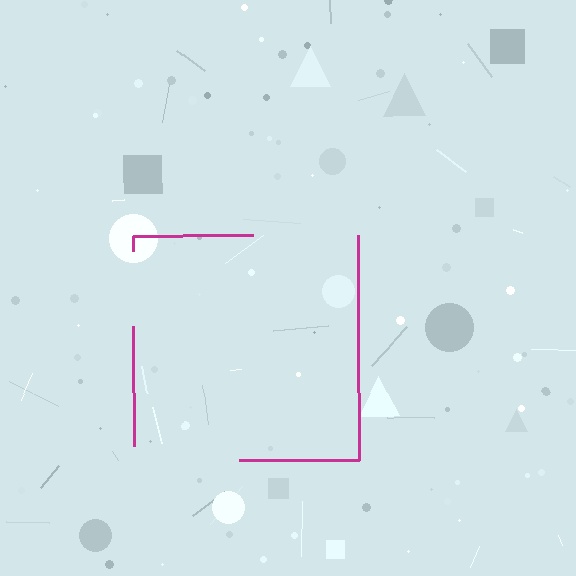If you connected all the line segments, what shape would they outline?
They would outline a square.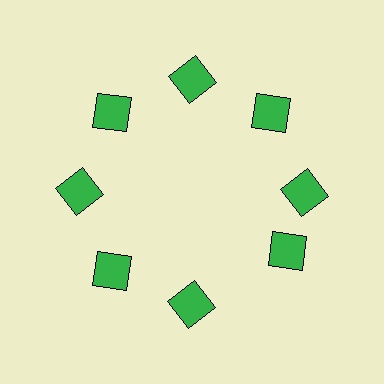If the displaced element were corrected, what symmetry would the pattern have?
It would have 8-fold rotational symmetry — the pattern would map onto itself every 45 degrees.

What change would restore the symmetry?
The symmetry would be restored by rotating it back into even spacing with its neighbors so that all 8 squares sit at equal angles and equal distance from the center.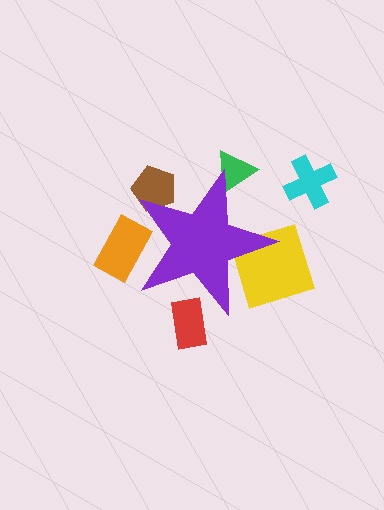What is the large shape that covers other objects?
A purple star.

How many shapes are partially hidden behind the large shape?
5 shapes are partially hidden.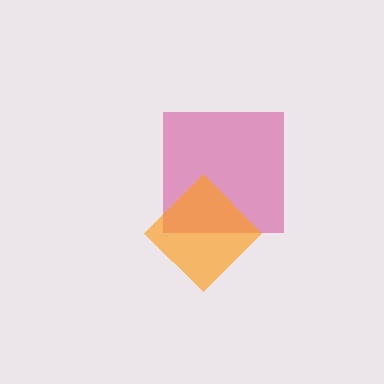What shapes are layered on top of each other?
The layered shapes are: a magenta square, an orange diamond.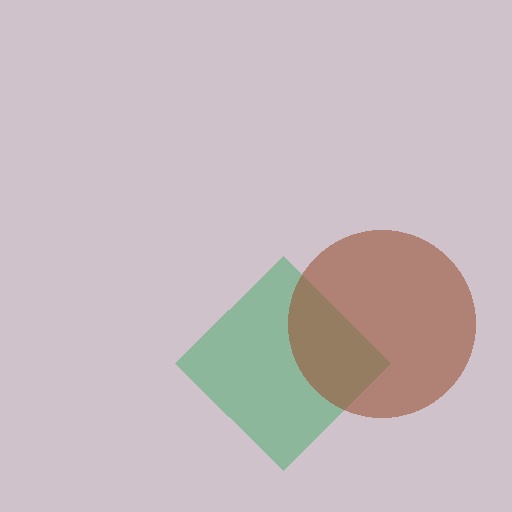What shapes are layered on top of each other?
The layered shapes are: a green diamond, a brown circle.